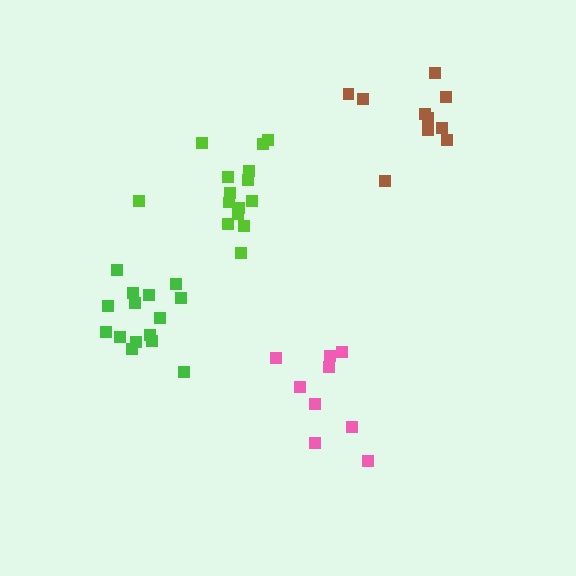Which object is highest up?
The brown cluster is topmost.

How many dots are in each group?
Group 1: 15 dots, Group 2: 10 dots, Group 3: 9 dots, Group 4: 15 dots (49 total).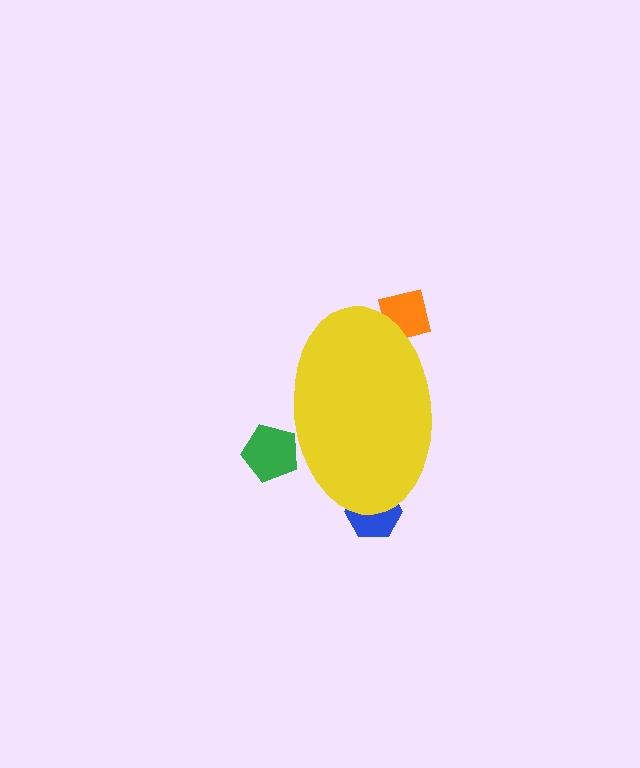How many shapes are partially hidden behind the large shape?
3 shapes are partially hidden.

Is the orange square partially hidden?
Yes, the orange square is partially hidden behind the yellow ellipse.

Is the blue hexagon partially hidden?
Yes, the blue hexagon is partially hidden behind the yellow ellipse.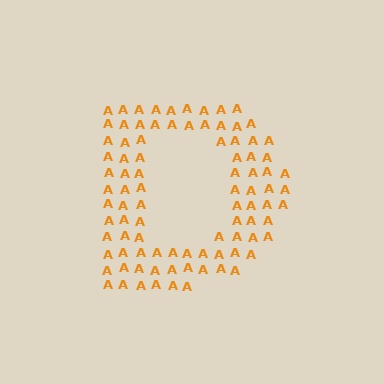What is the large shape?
The large shape is the letter D.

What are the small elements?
The small elements are letter A's.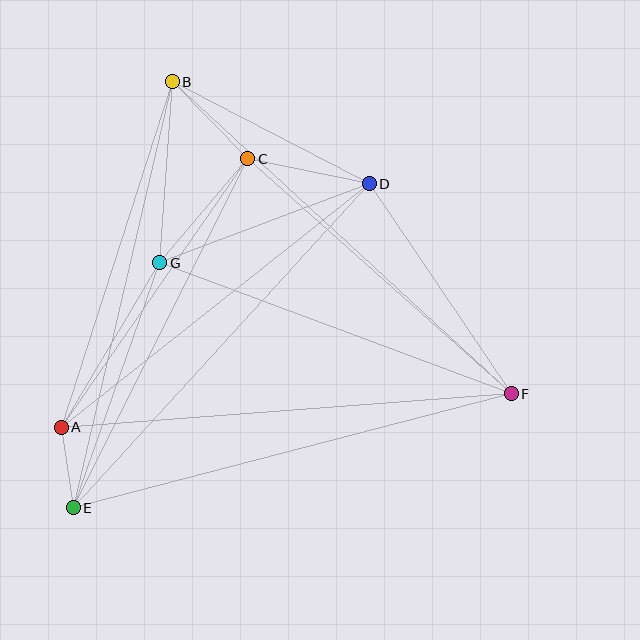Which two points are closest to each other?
Points A and E are closest to each other.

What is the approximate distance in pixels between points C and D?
The distance between C and D is approximately 124 pixels.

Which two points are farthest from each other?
Points B and F are farthest from each other.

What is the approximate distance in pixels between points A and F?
The distance between A and F is approximately 451 pixels.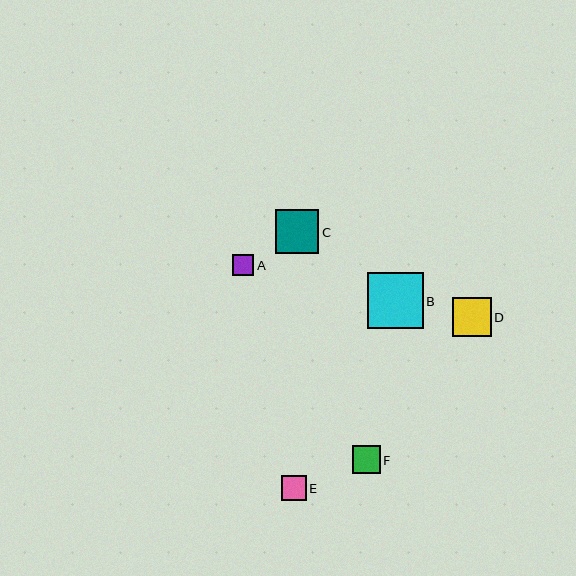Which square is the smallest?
Square A is the smallest with a size of approximately 21 pixels.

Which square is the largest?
Square B is the largest with a size of approximately 55 pixels.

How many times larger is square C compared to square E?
Square C is approximately 1.7 times the size of square E.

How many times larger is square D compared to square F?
Square D is approximately 1.4 times the size of square F.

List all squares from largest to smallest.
From largest to smallest: B, C, D, F, E, A.